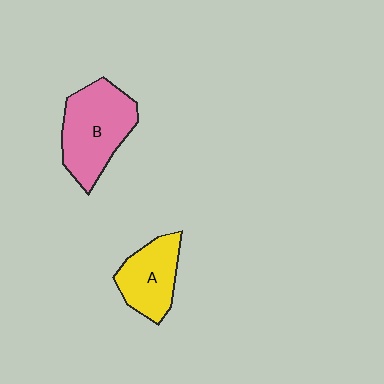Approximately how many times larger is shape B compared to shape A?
Approximately 1.4 times.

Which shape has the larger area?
Shape B (pink).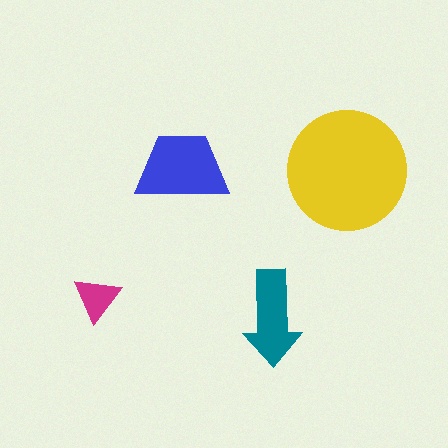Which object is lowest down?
The teal arrow is bottommost.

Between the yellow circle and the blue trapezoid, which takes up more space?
The yellow circle.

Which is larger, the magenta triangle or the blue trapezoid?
The blue trapezoid.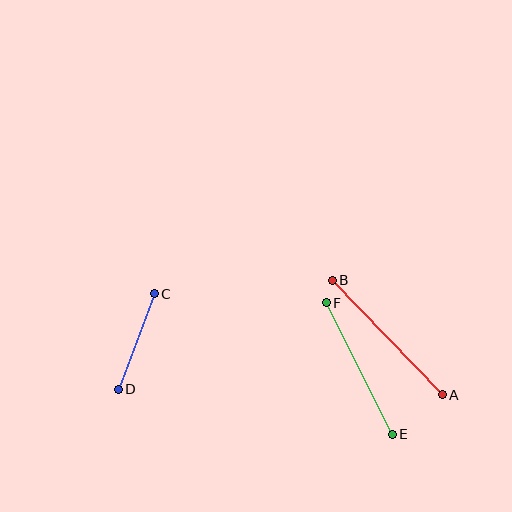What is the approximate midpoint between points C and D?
The midpoint is at approximately (136, 342) pixels.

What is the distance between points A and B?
The distance is approximately 159 pixels.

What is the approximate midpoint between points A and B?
The midpoint is at approximately (387, 337) pixels.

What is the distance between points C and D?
The distance is approximately 102 pixels.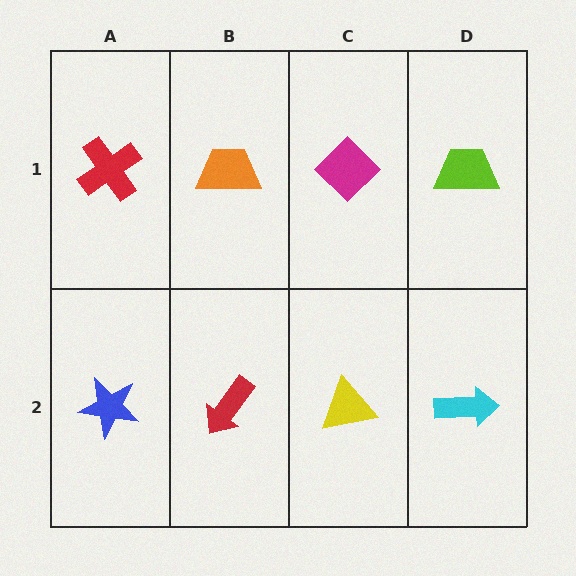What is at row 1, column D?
A lime trapezoid.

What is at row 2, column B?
A red arrow.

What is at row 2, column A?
A blue star.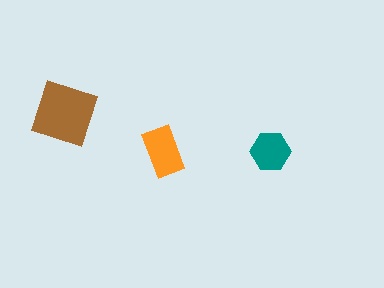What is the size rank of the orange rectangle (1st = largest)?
2nd.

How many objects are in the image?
There are 3 objects in the image.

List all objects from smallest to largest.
The teal hexagon, the orange rectangle, the brown diamond.